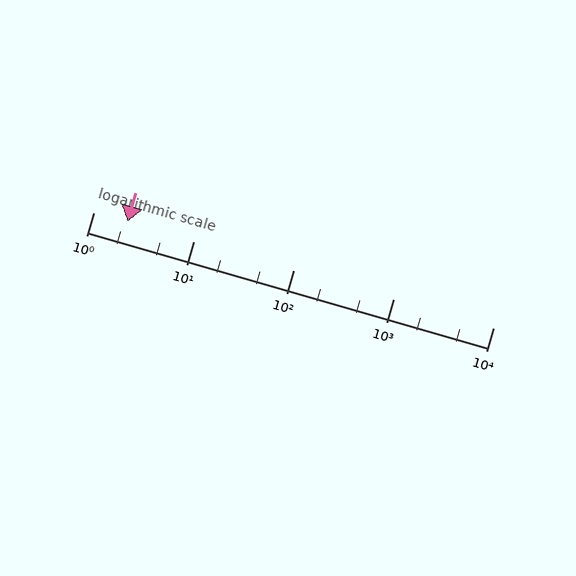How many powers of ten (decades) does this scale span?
The scale spans 4 decades, from 1 to 10000.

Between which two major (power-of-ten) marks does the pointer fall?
The pointer is between 1 and 10.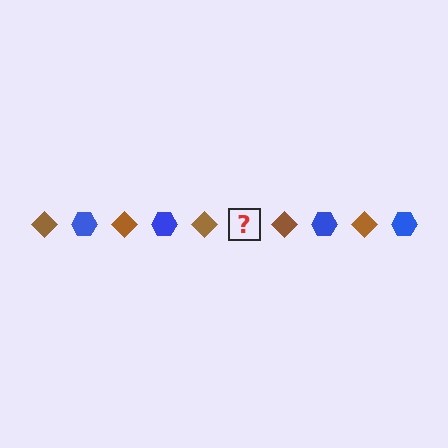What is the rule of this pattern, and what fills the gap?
The rule is that the pattern alternates between brown diamond and blue hexagon. The gap should be filled with a blue hexagon.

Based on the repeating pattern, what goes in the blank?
The blank should be a blue hexagon.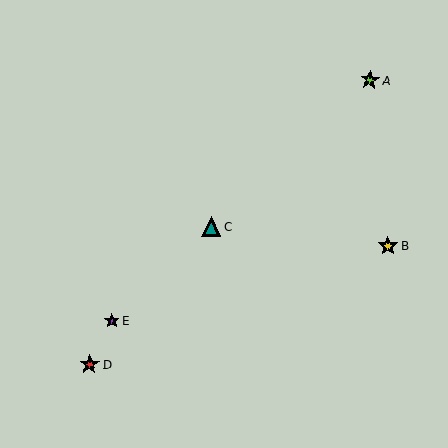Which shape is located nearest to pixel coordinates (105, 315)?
The purple star (labeled E) at (112, 321) is nearest to that location.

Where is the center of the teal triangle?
The center of the teal triangle is at (211, 227).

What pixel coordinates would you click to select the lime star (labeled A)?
Click at (370, 80) to select the lime star A.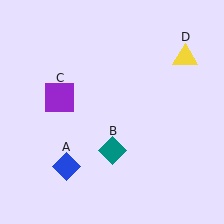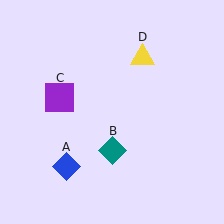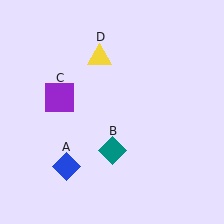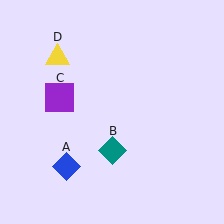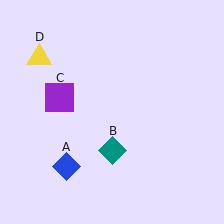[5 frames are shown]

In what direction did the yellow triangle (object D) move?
The yellow triangle (object D) moved left.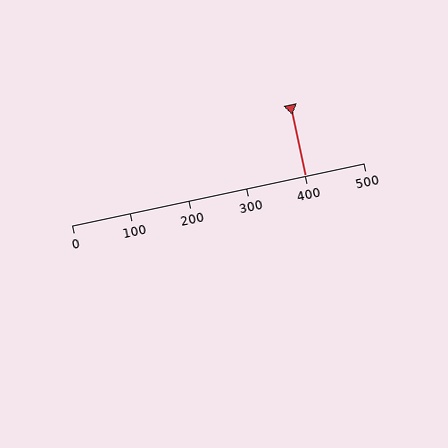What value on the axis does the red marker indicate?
The marker indicates approximately 400.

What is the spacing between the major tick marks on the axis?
The major ticks are spaced 100 apart.